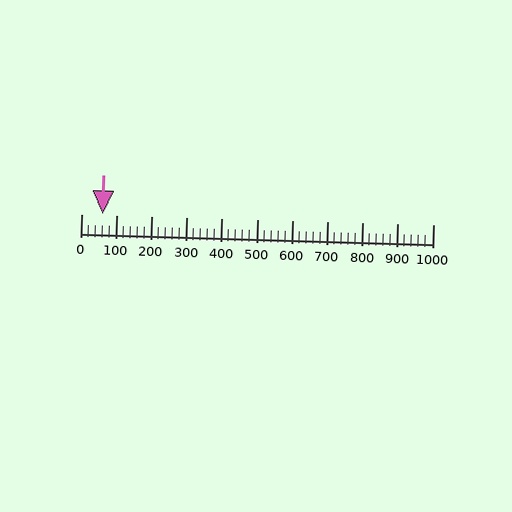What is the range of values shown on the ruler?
The ruler shows values from 0 to 1000.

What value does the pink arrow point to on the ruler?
The pink arrow points to approximately 60.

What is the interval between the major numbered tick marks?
The major tick marks are spaced 100 units apart.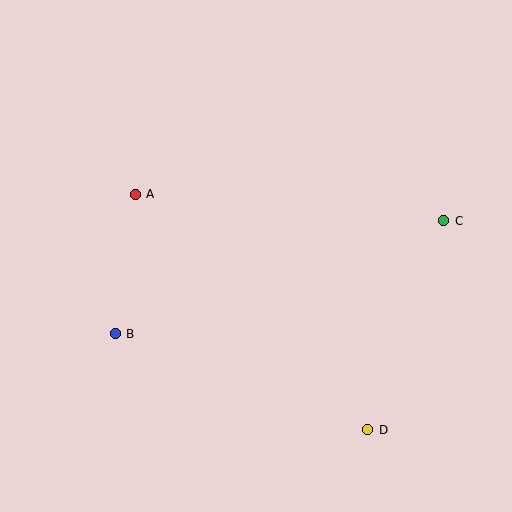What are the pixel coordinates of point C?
Point C is at (444, 221).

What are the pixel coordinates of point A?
Point A is at (135, 194).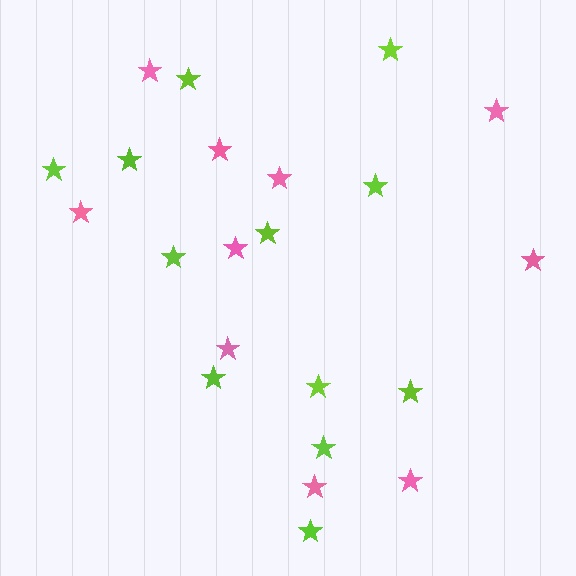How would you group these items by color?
There are 2 groups: one group of pink stars (10) and one group of lime stars (12).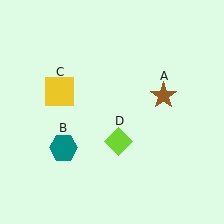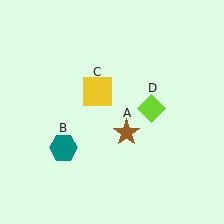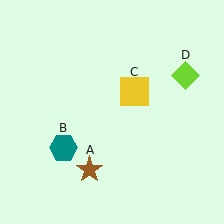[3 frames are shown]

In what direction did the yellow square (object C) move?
The yellow square (object C) moved right.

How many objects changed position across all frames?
3 objects changed position: brown star (object A), yellow square (object C), lime diamond (object D).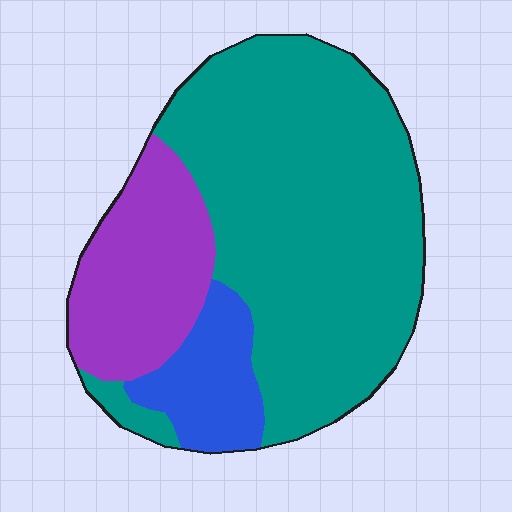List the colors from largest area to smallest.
From largest to smallest: teal, purple, blue.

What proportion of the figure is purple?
Purple covers roughly 20% of the figure.